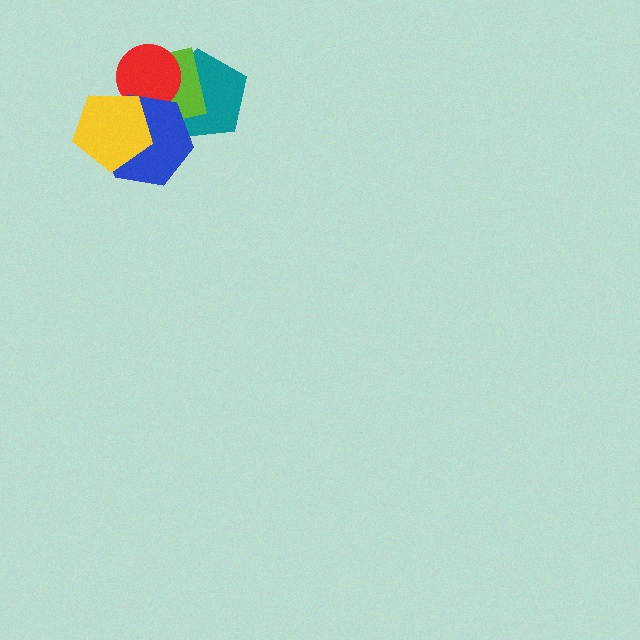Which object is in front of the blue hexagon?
The yellow pentagon is in front of the blue hexagon.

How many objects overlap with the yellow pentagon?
3 objects overlap with the yellow pentagon.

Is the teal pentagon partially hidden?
Yes, it is partially covered by another shape.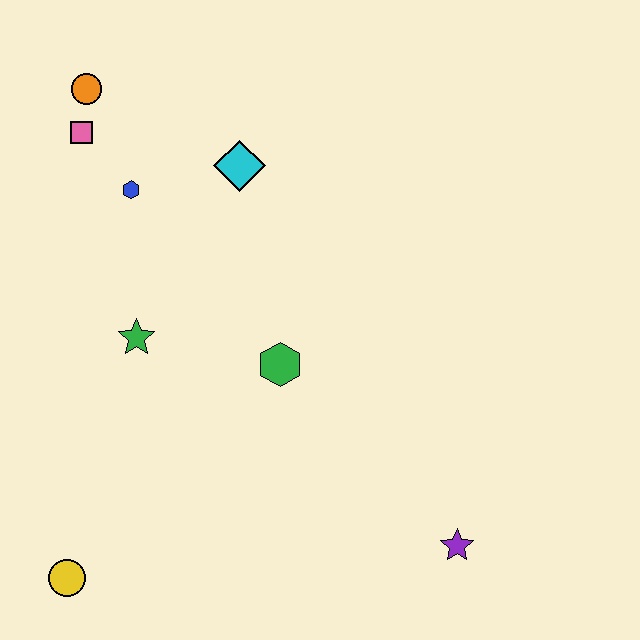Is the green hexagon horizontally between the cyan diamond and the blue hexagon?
No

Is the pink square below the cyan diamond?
No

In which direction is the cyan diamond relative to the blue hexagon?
The cyan diamond is to the right of the blue hexagon.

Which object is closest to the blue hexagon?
The pink square is closest to the blue hexagon.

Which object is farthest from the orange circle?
The purple star is farthest from the orange circle.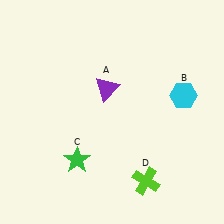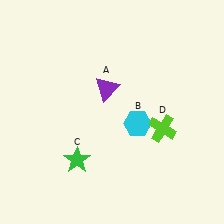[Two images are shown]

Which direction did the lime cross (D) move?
The lime cross (D) moved up.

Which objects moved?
The objects that moved are: the cyan hexagon (B), the lime cross (D).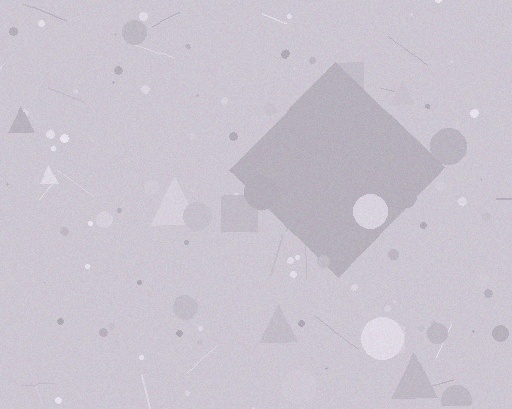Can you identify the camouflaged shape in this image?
The camouflaged shape is a diamond.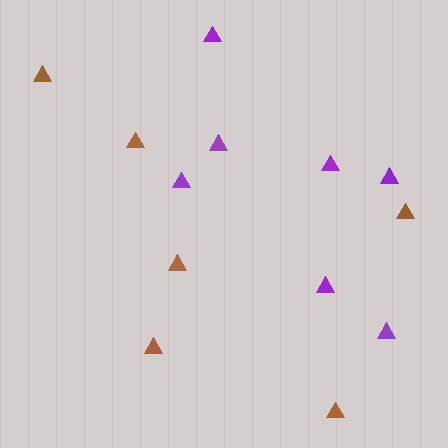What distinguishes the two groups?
There are 2 groups: one group of brown triangles (6) and one group of purple triangles (7).